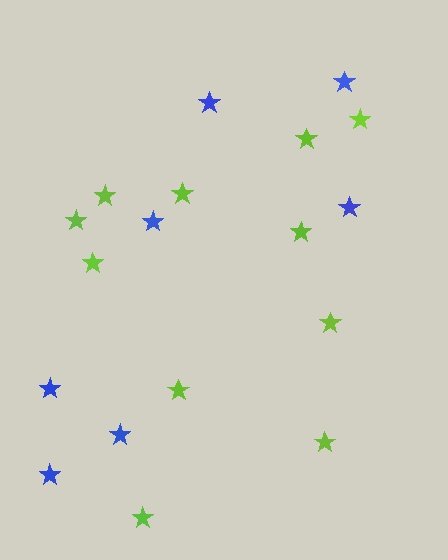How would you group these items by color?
There are 2 groups: one group of blue stars (7) and one group of lime stars (11).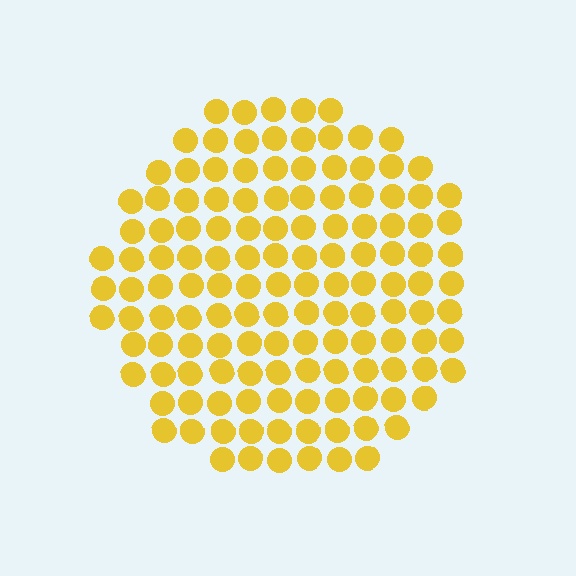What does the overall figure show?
The overall figure shows a circle.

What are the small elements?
The small elements are circles.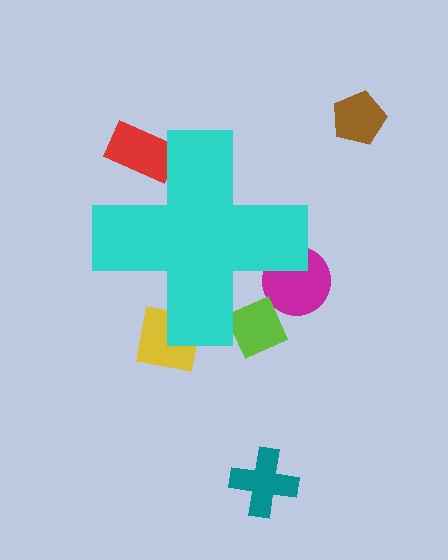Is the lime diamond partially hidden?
Yes, the lime diamond is partially hidden behind the cyan cross.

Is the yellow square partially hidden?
Yes, the yellow square is partially hidden behind the cyan cross.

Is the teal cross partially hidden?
No, the teal cross is fully visible.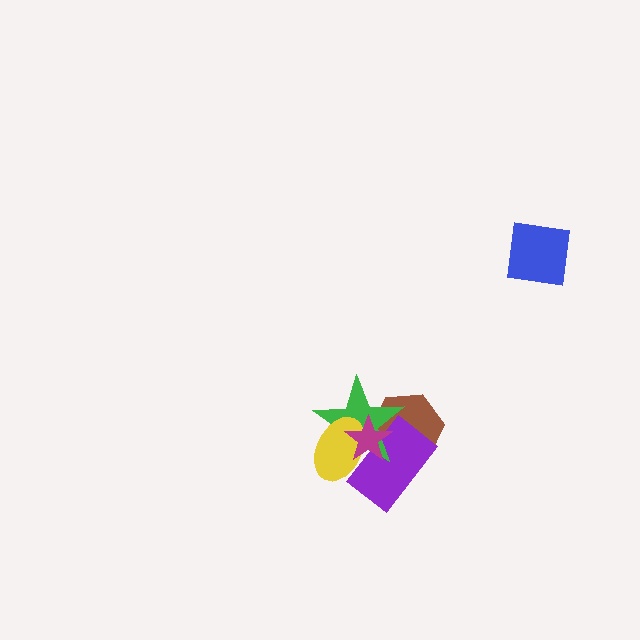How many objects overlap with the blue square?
0 objects overlap with the blue square.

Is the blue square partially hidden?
No, no other shape covers it.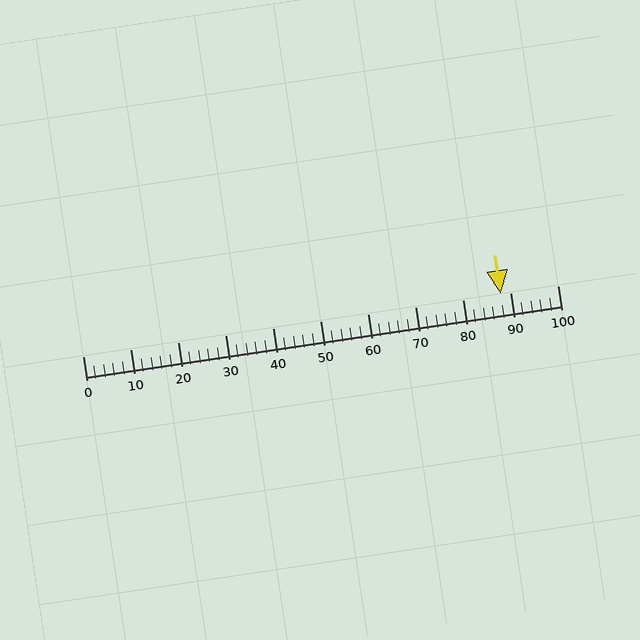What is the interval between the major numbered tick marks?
The major tick marks are spaced 10 units apart.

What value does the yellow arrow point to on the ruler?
The yellow arrow points to approximately 88.